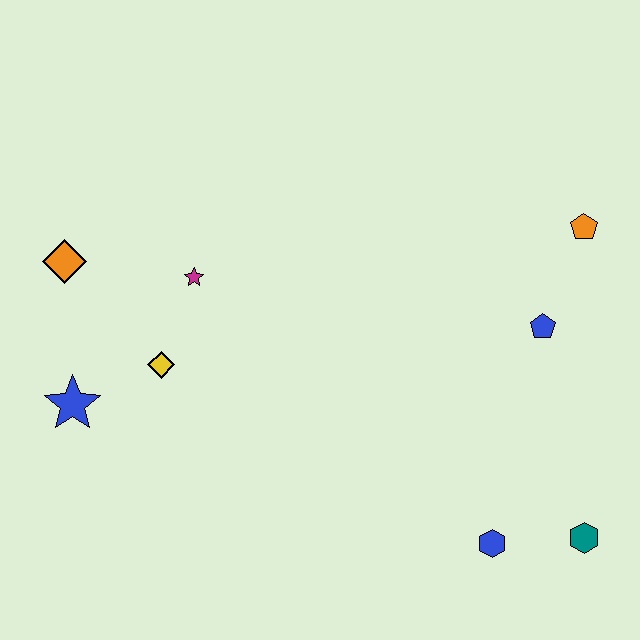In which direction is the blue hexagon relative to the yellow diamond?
The blue hexagon is to the right of the yellow diamond.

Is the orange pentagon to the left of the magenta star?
No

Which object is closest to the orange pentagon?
The blue pentagon is closest to the orange pentagon.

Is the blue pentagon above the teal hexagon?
Yes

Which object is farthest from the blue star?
The orange pentagon is farthest from the blue star.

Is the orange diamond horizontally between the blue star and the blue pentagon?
No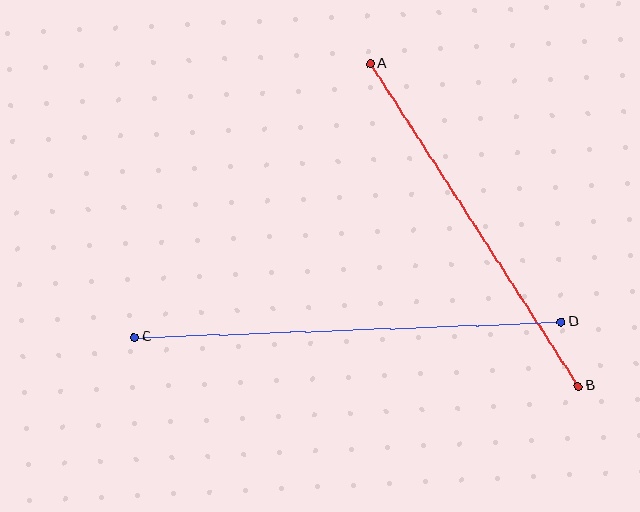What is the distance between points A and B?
The distance is approximately 384 pixels.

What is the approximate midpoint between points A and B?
The midpoint is at approximately (474, 225) pixels.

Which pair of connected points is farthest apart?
Points C and D are farthest apart.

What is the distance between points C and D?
The distance is approximately 427 pixels.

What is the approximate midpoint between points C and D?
The midpoint is at approximately (348, 329) pixels.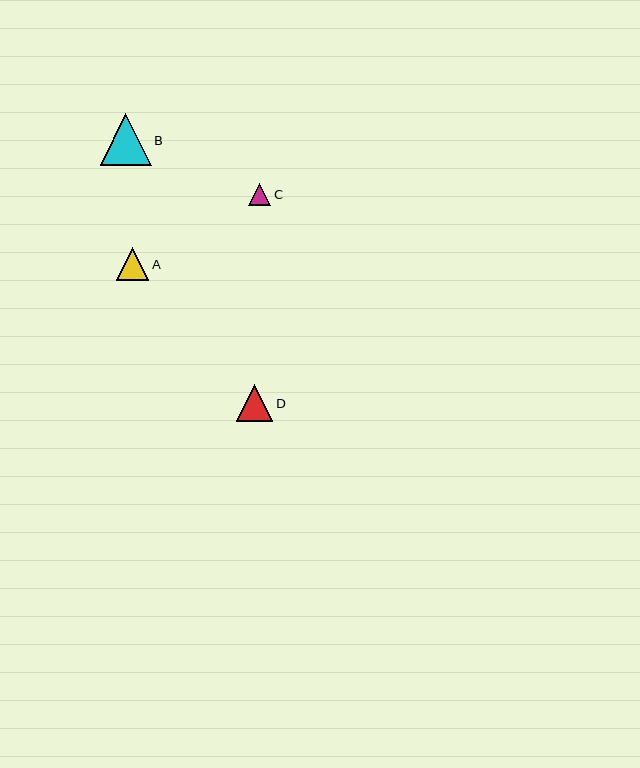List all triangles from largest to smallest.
From largest to smallest: B, D, A, C.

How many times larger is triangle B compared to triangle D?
Triangle B is approximately 1.4 times the size of triangle D.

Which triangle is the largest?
Triangle B is the largest with a size of approximately 51 pixels.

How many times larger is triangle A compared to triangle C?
Triangle A is approximately 1.5 times the size of triangle C.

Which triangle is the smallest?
Triangle C is the smallest with a size of approximately 22 pixels.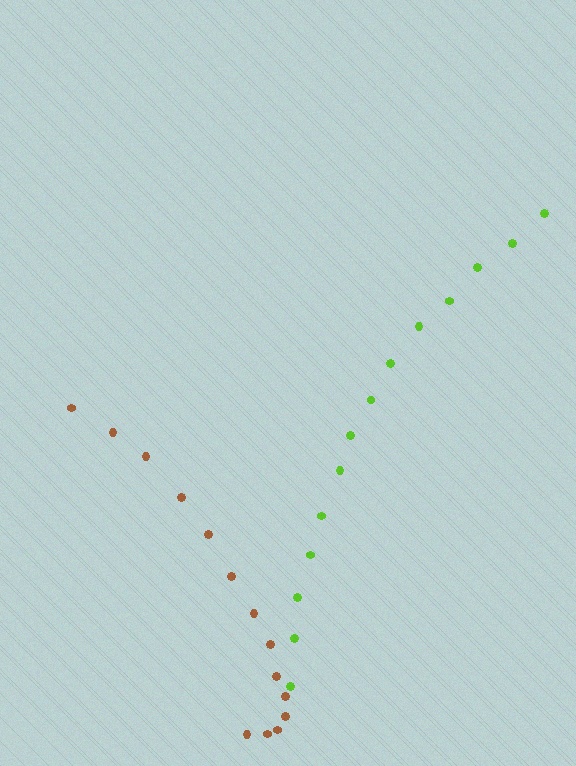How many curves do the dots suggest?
There are 2 distinct paths.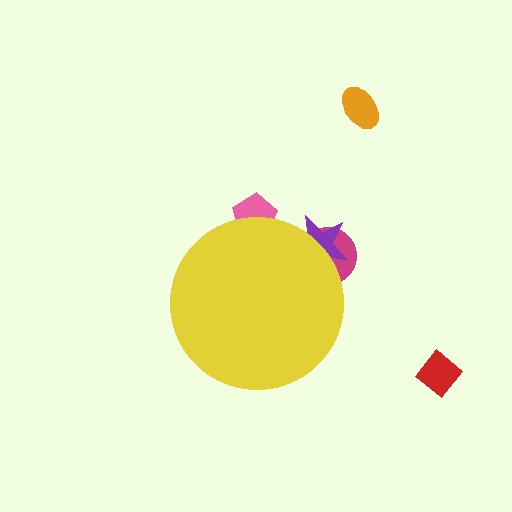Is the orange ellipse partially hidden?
No, the orange ellipse is fully visible.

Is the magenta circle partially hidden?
Yes, the magenta circle is partially hidden behind the yellow circle.